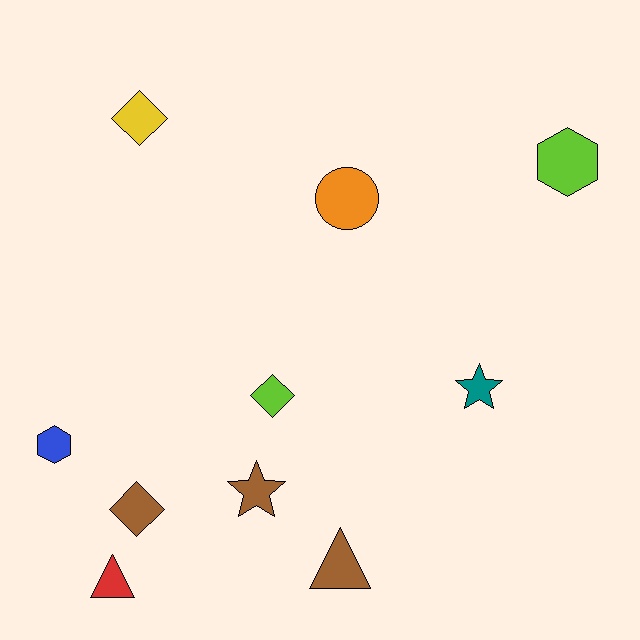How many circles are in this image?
There is 1 circle.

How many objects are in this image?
There are 10 objects.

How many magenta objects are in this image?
There are no magenta objects.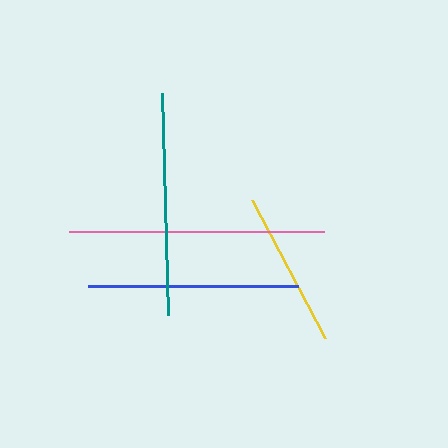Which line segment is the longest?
The pink line is the longest at approximately 254 pixels.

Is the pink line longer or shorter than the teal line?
The pink line is longer than the teal line.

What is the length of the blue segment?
The blue segment is approximately 210 pixels long.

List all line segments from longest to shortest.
From longest to shortest: pink, teal, blue, yellow.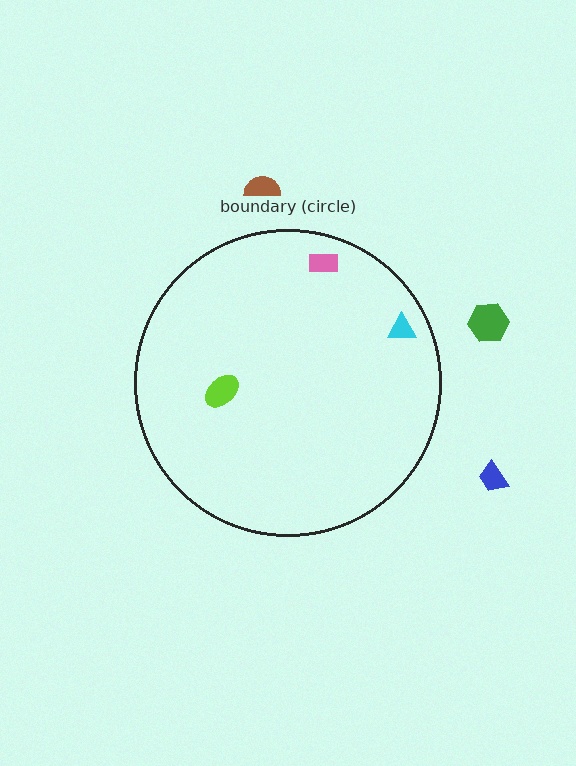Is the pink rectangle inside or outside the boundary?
Inside.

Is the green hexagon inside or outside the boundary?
Outside.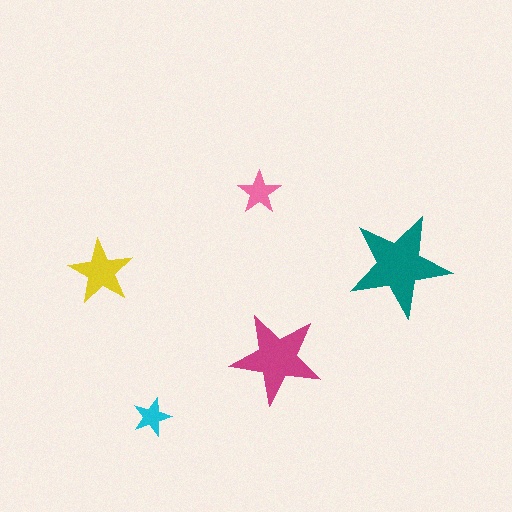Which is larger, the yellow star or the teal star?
The teal one.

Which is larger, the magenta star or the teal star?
The teal one.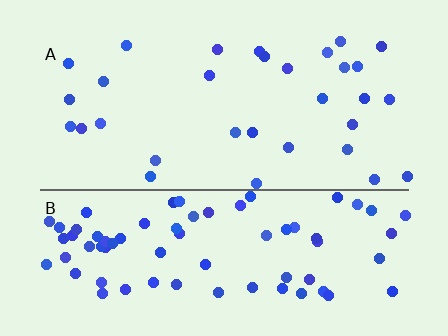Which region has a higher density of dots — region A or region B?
B (the bottom).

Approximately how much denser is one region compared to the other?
Approximately 2.5× — region B over region A.